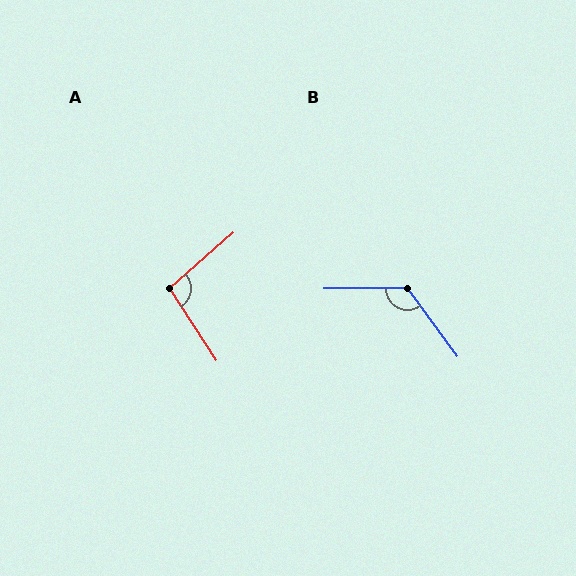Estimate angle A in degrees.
Approximately 98 degrees.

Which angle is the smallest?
A, at approximately 98 degrees.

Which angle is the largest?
B, at approximately 126 degrees.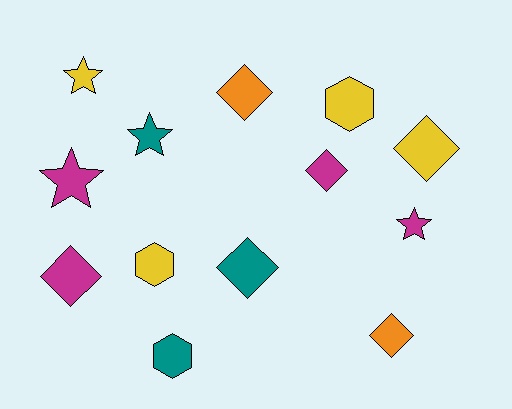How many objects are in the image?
There are 13 objects.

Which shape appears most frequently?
Diamond, with 6 objects.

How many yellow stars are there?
There is 1 yellow star.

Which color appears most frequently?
Yellow, with 4 objects.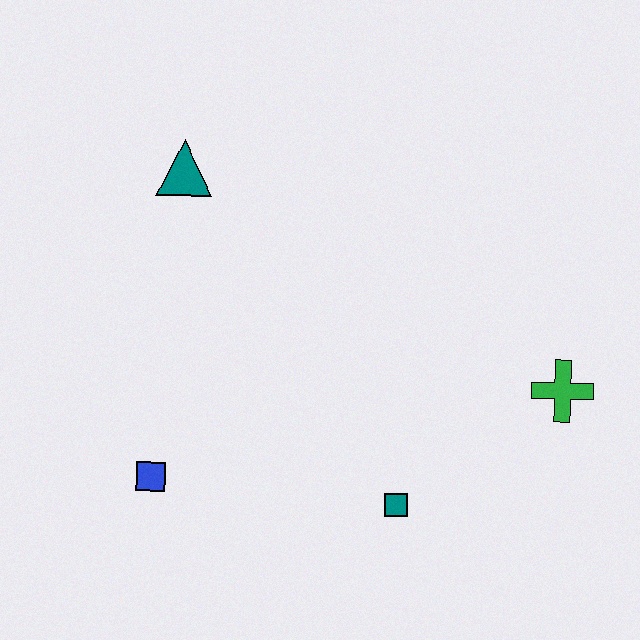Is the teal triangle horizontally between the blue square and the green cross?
Yes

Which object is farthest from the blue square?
The green cross is farthest from the blue square.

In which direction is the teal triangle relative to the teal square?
The teal triangle is above the teal square.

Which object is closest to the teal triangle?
The blue square is closest to the teal triangle.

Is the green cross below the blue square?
No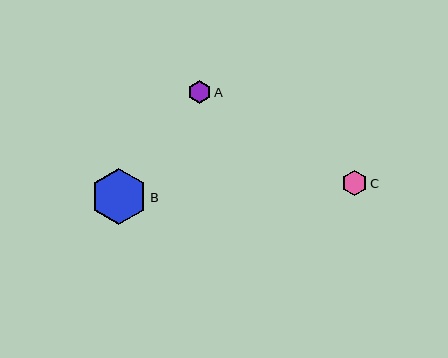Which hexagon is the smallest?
Hexagon A is the smallest with a size of approximately 23 pixels.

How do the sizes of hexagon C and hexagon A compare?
Hexagon C and hexagon A are approximately the same size.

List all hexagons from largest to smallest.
From largest to smallest: B, C, A.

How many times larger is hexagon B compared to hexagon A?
Hexagon B is approximately 2.4 times the size of hexagon A.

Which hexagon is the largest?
Hexagon B is the largest with a size of approximately 56 pixels.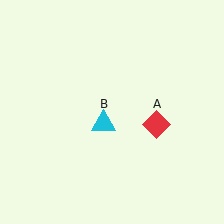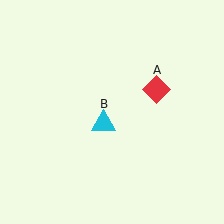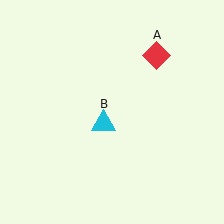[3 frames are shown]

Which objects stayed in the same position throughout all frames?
Cyan triangle (object B) remained stationary.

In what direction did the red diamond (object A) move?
The red diamond (object A) moved up.